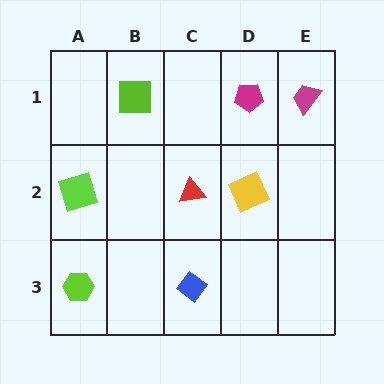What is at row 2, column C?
A red triangle.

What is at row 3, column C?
A blue diamond.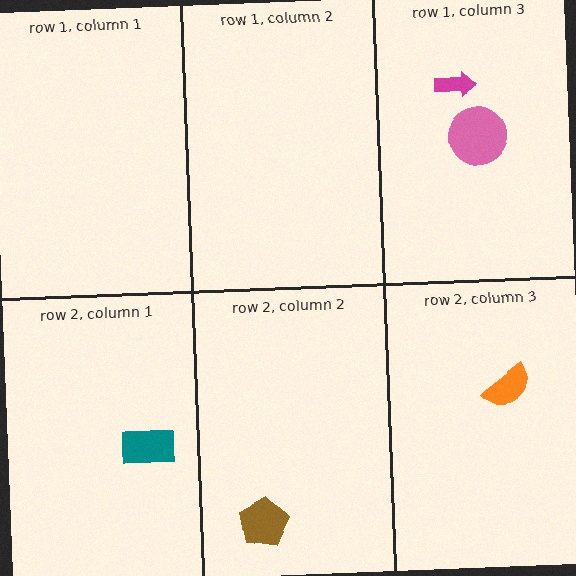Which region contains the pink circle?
The row 1, column 3 region.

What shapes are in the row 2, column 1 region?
The teal rectangle.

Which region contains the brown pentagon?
The row 2, column 2 region.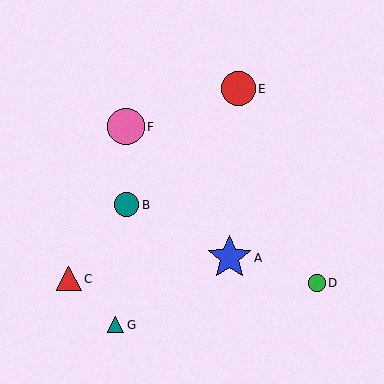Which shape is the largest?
The blue star (labeled A) is the largest.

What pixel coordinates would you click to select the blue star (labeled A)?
Click at (229, 258) to select the blue star A.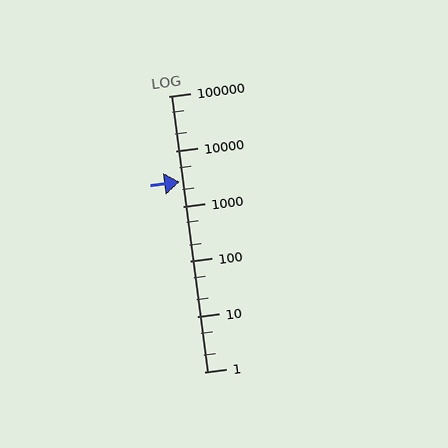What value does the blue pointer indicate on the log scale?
The pointer indicates approximately 2800.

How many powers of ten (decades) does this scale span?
The scale spans 5 decades, from 1 to 100000.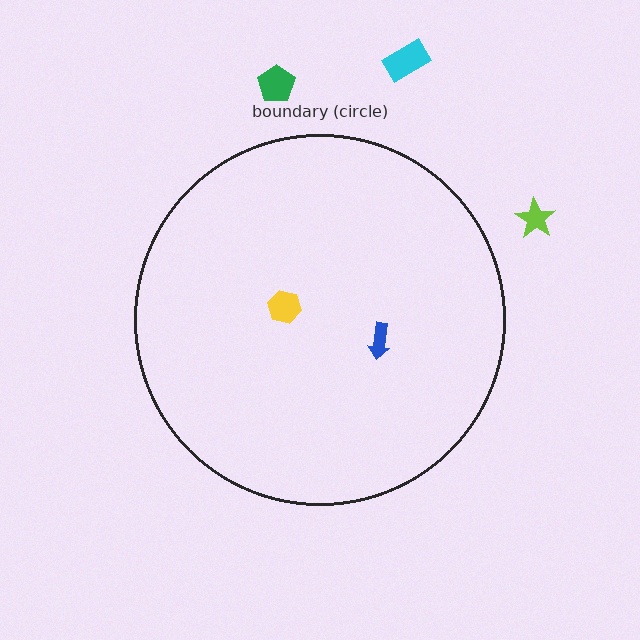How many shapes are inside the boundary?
2 inside, 3 outside.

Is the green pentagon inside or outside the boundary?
Outside.